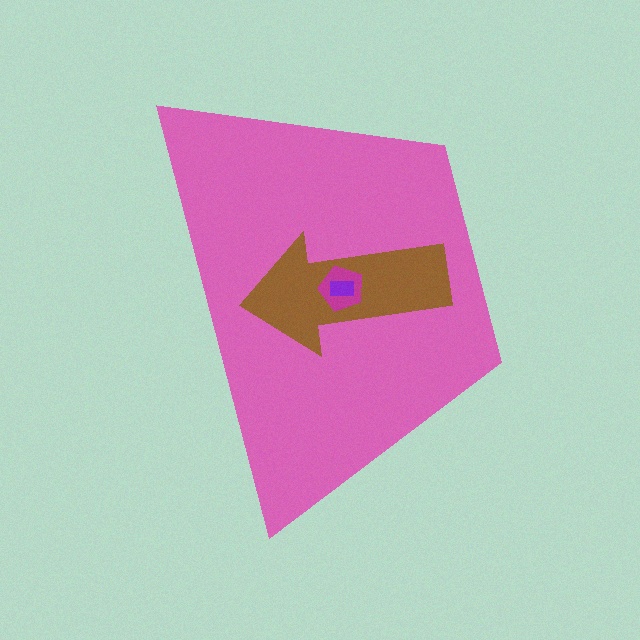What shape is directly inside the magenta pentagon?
The purple rectangle.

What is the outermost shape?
The pink trapezoid.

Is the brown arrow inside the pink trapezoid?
Yes.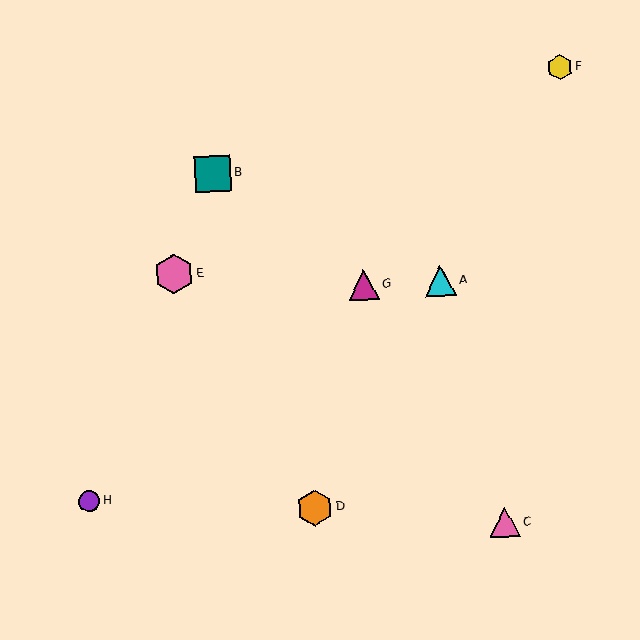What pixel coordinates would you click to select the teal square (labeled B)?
Click at (213, 174) to select the teal square B.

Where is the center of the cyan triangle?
The center of the cyan triangle is at (440, 280).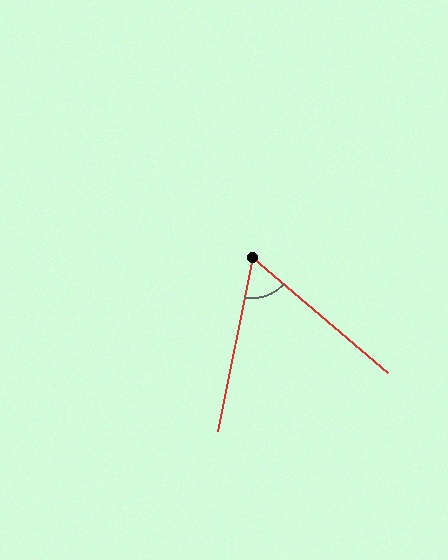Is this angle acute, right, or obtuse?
It is acute.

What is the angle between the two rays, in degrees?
Approximately 61 degrees.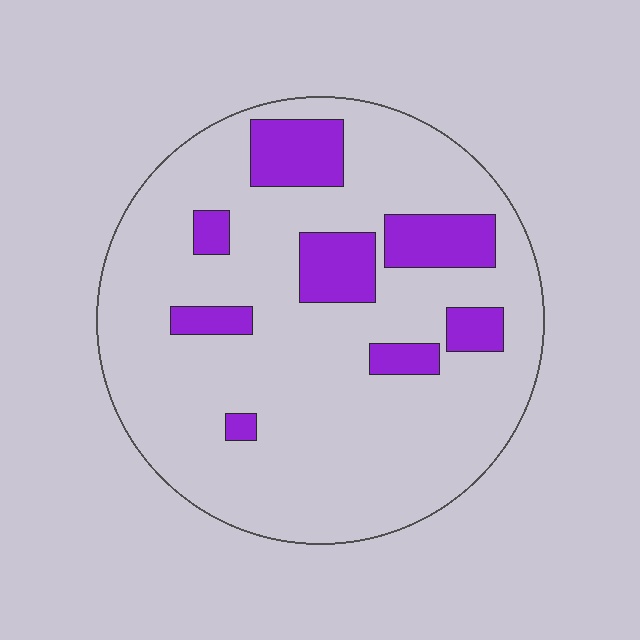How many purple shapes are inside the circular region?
8.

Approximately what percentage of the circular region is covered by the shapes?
Approximately 20%.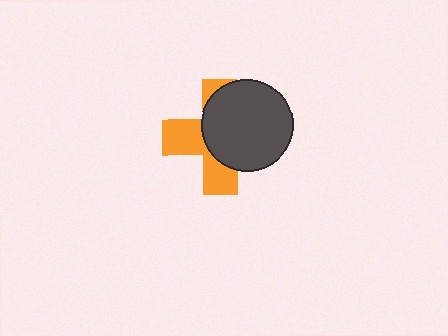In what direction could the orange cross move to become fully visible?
The orange cross could move left. That would shift it out from behind the dark gray circle entirely.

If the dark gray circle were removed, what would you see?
You would see the complete orange cross.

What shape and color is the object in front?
The object in front is a dark gray circle.